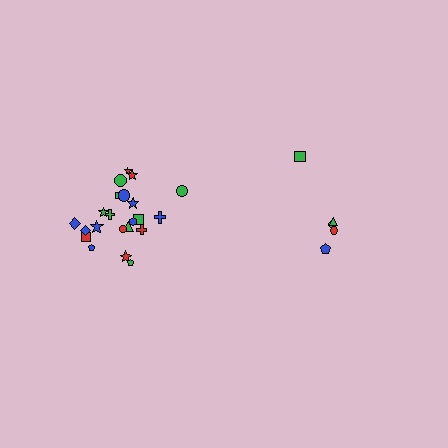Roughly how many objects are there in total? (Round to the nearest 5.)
Roughly 25 objects in total.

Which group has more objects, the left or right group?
The left group.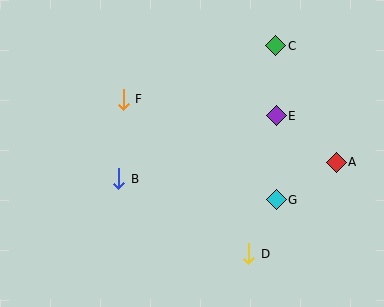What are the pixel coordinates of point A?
Point A is at (336, 162).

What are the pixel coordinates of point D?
Point D is at (249, 254).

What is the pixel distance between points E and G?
The distance between E and G is 84 pixels.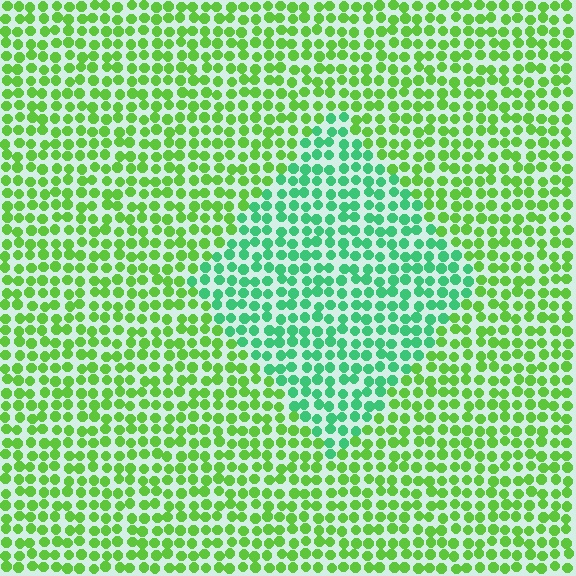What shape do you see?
I see a diamond.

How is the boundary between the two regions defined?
The boundary is defined purely by a slight shift in hue (about 41 degrees). Spacing, size, and orientation are identical on both sides.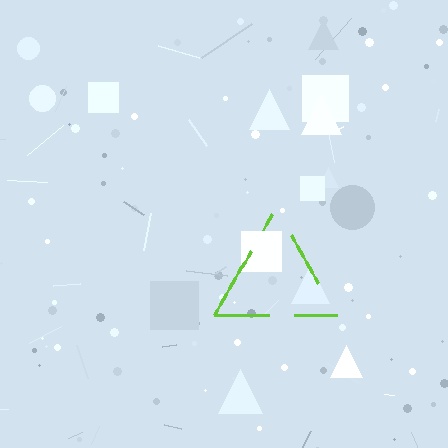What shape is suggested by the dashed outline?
The dashed outline suggests a triangle.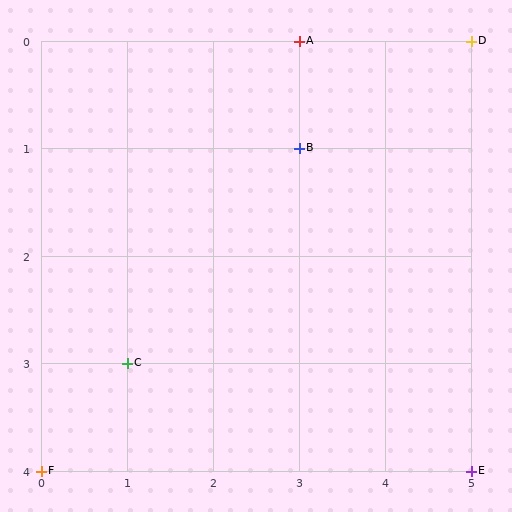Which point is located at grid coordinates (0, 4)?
Point F is at (0, 4).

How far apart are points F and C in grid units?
Points F and C are 1 column and 1 row apart (about 1.4 grid units diagonally).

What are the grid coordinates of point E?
Point E is at grid coordinates (5, 4).